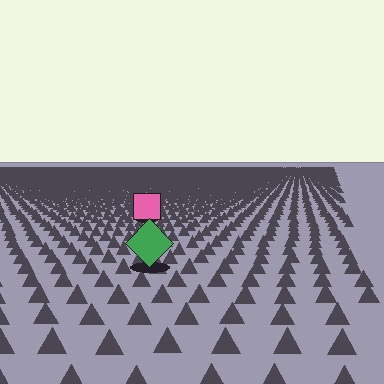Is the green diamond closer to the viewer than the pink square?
Yes. The green diamond is closer — you can tell from the texture gradient: the ground texture is coarser near it.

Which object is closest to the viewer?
The green diamond is closest. The texture marks near it are larger and more spread out.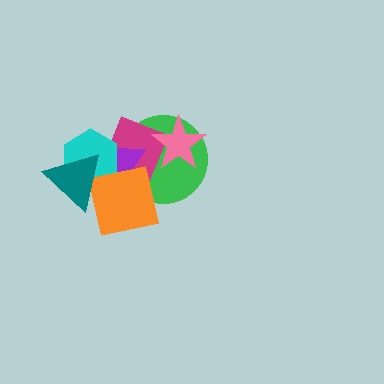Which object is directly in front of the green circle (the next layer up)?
The magenta diamond is directly in front of the green circle.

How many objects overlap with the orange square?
5 objects overlap with the orange square.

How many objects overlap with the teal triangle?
3 objects overlap with the teal triangle.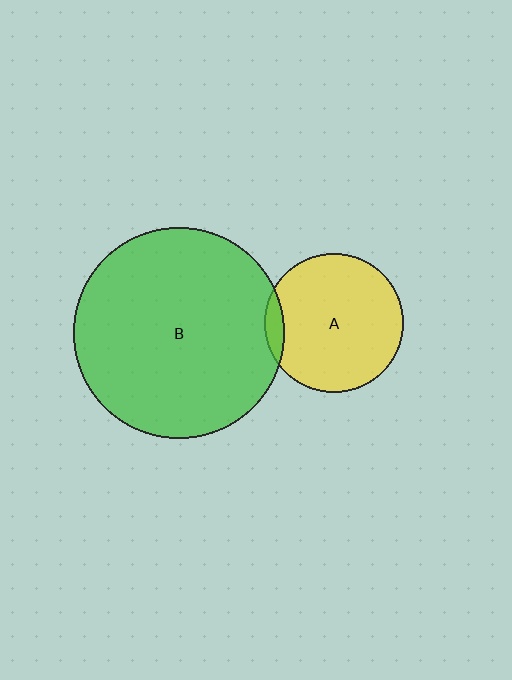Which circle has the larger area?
Circle B (green).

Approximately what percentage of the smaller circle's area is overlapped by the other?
Approximately 5%.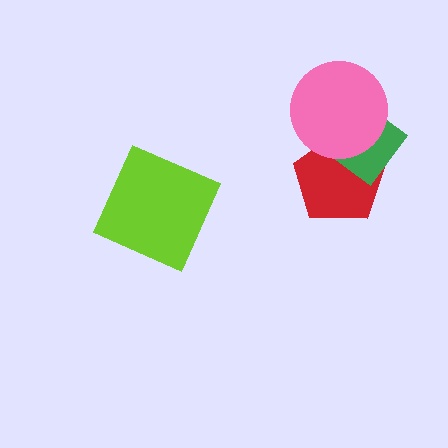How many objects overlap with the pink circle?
2 objects overlap with the pink circle.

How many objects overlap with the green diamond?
2 objects overlap with the green diamond.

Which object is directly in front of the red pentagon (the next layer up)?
The green diamond is directly in front of the red pentagon.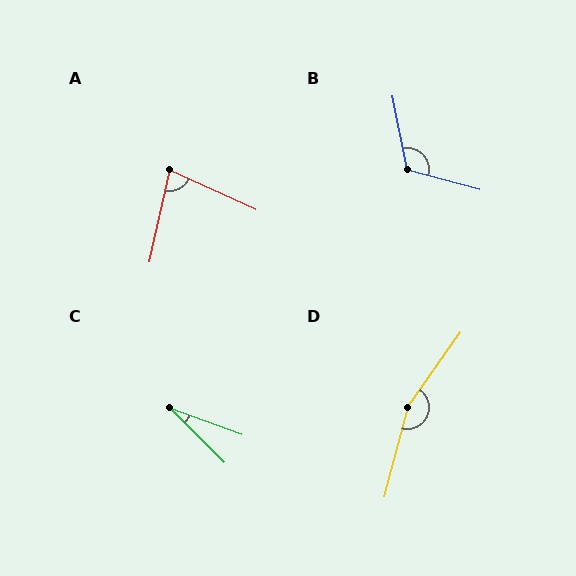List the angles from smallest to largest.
C (25°), A (78°), B (115°), D (159°).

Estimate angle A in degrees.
Approximately 78 degrees.